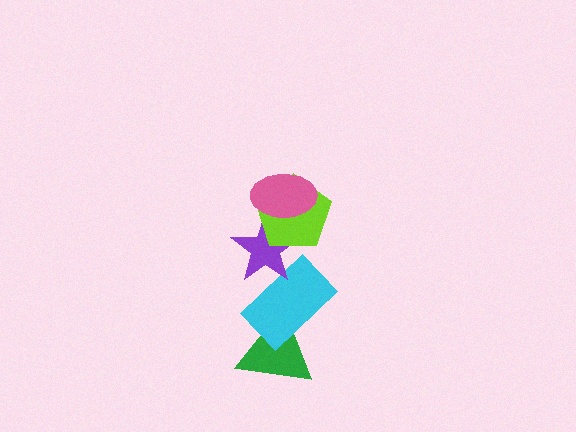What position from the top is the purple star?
The purple star is 3rd from the top.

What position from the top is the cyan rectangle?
The cyan rectangle is 4th from the top.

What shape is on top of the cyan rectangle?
The purple star is on top of the cyan rectangle.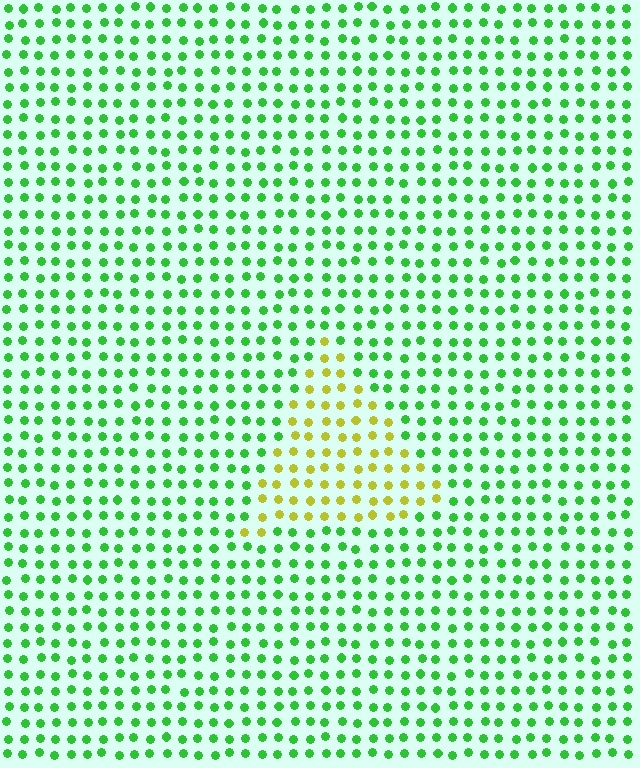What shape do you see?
I see a triangle.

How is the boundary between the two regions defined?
The boundary is defined purely by a slight shift in hue (about 59 degrees). Spacing, size, and orientation are identical on both sides.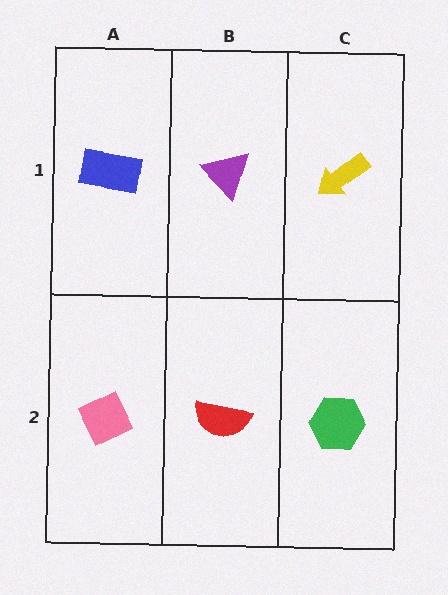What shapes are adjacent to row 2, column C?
A yellow arrow (row 1, column C), a red semicircle (row 2, column B).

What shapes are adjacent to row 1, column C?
A green hexagon (row 2, column C), a purple triangle (row 1, column B).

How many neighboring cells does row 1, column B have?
3.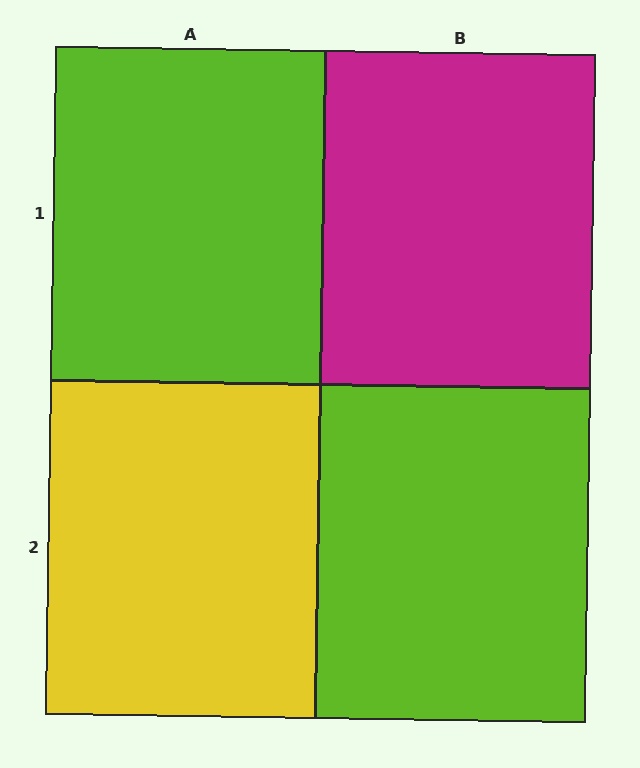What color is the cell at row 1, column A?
Lime.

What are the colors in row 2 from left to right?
Yellow, lime.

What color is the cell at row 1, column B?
Magenta.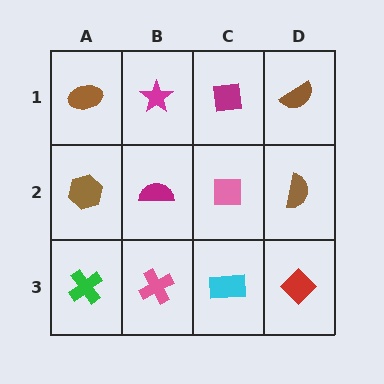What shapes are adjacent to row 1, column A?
A brown hexagon (row 2, column A), a magenta star (row 1, column B).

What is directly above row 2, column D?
A brown semicircle.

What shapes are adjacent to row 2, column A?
A brown ellipse (row 1, column A), a green cross (row 3, column A), a magenta semicircle (row 2, column B).